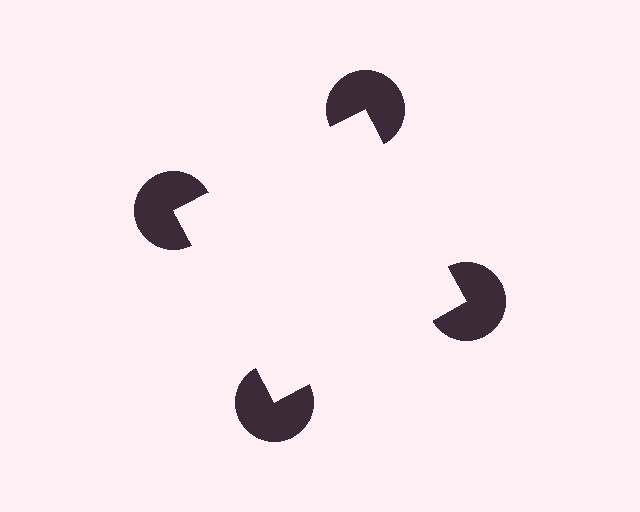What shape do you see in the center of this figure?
An illusory square — its edges are inferred from the aligned wedge cuts in the pac-man discs, not physically drawn.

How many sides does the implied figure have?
4 sides.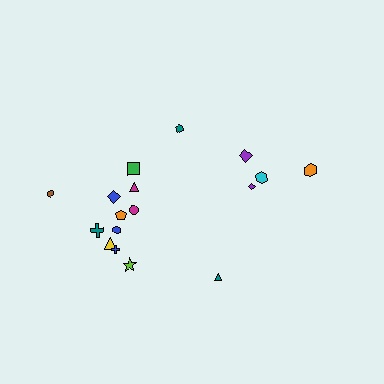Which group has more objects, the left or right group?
The left group.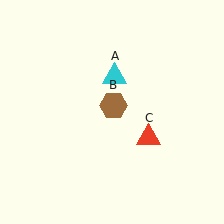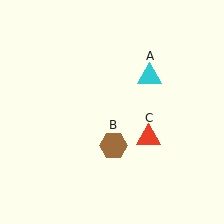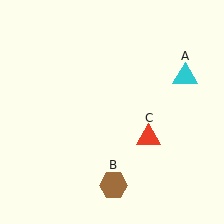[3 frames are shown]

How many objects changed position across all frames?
2 objects changed position: cyan triangle (object A), brown hexagon (object B).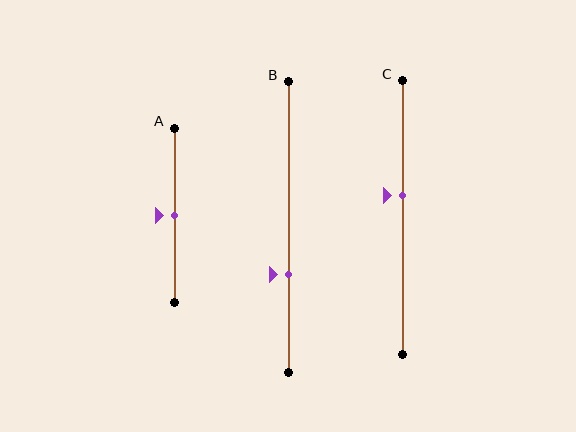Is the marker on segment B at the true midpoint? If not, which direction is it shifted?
No, the marker on segment B is shifted downward by about 16% of the segment length.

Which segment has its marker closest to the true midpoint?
Segment A has its marker closest to the true midpoint.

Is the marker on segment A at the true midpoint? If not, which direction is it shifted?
Yes, the marker on segment A is at the true midpoint.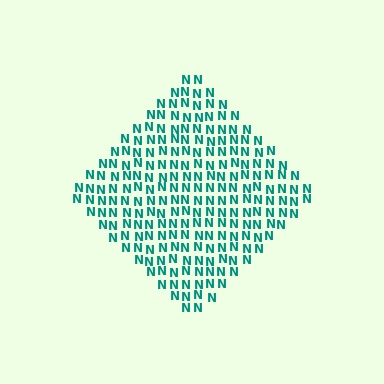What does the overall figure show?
The overall figure shows a diamond.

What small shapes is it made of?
It is made of small letter N's.